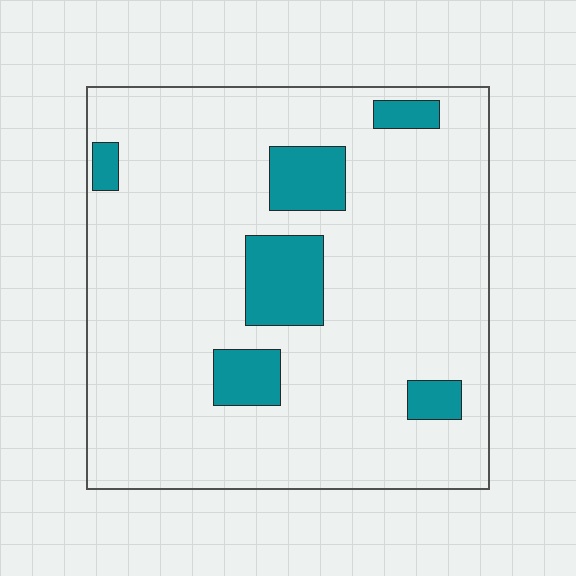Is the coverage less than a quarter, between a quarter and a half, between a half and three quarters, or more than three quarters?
Less than a quarter.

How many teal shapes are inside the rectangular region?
6.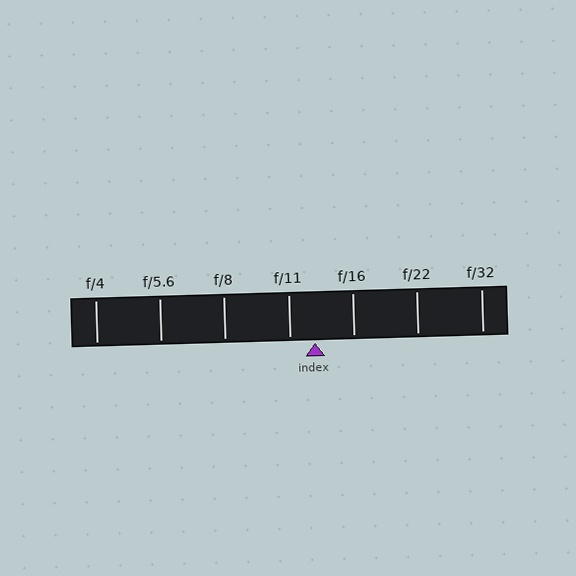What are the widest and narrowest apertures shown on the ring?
The widest aperture shown is f/4 and the narrowest is f/32.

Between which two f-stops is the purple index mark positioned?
The index mark is between f/11 and f/16.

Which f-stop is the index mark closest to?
The index mark is closest to f/11.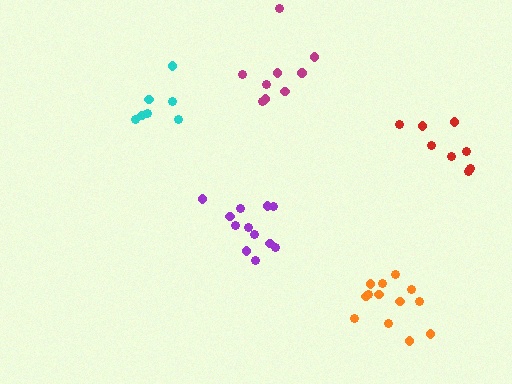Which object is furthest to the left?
The cyan cluster is leftmost.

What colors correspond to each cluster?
The clusters are colored: cyan, purple, magenta, red, orange.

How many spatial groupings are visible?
There are 5 spatial groupings.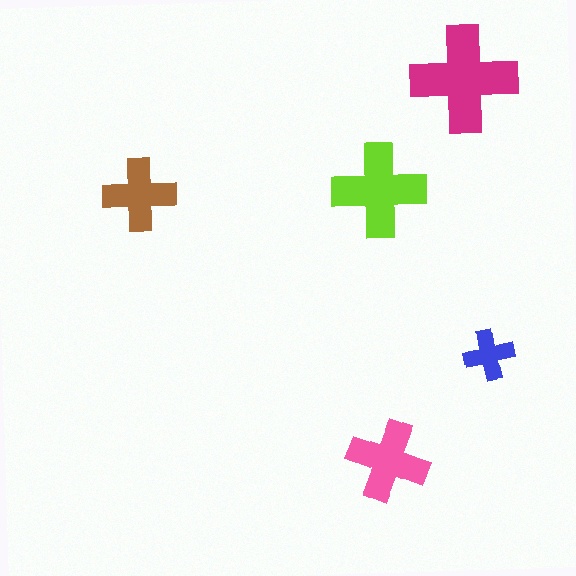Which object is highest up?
The magenta cross is topmost.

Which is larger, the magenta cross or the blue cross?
The magenta one.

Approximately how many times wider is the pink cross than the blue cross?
About 1.5 times wider.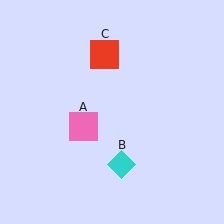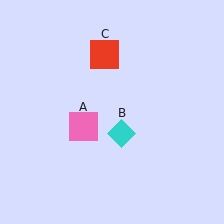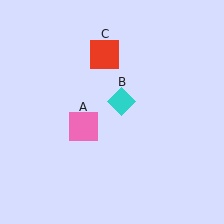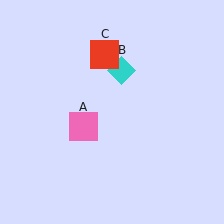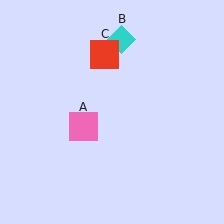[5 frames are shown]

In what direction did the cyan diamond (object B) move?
The cyan diamond (object B) moved up.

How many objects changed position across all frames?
1 object changed position: cyan diamond (object B).